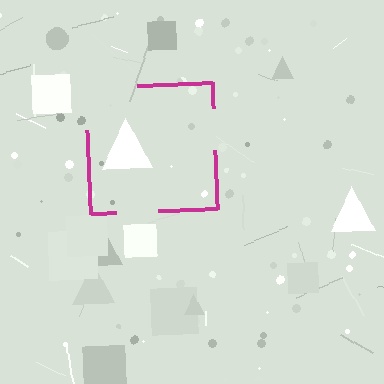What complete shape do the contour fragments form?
The contour fragments form a square.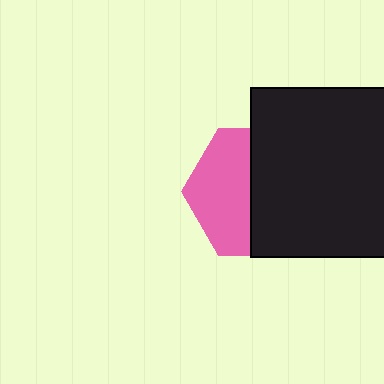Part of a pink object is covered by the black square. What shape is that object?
It is a hexagon.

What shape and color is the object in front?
The object in front is a black square.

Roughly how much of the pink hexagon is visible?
About half of it is visible (roughly 45%).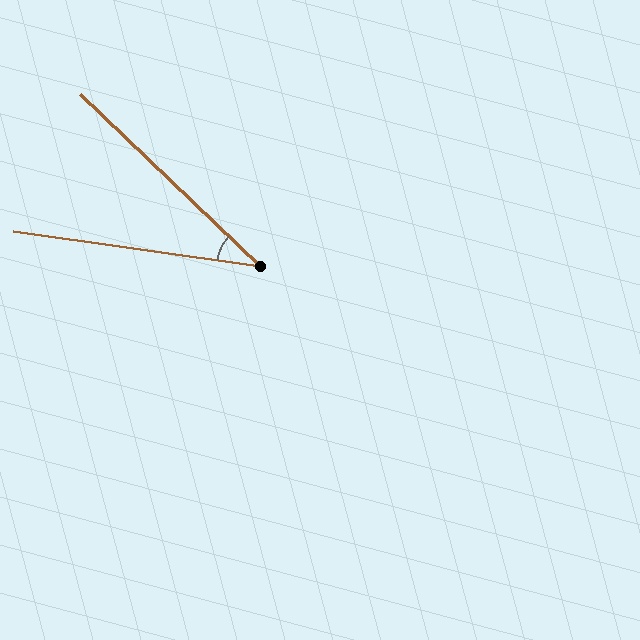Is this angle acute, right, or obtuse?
It is acute.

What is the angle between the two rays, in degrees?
Approximately 36 degrees.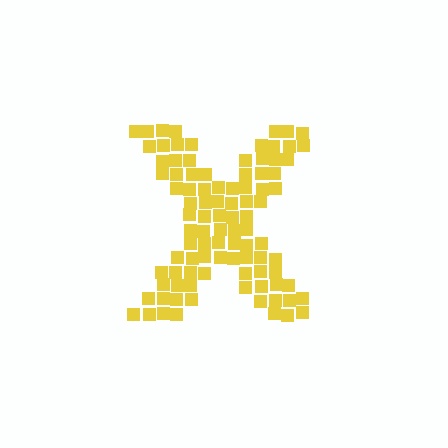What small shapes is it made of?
It is made of small squares.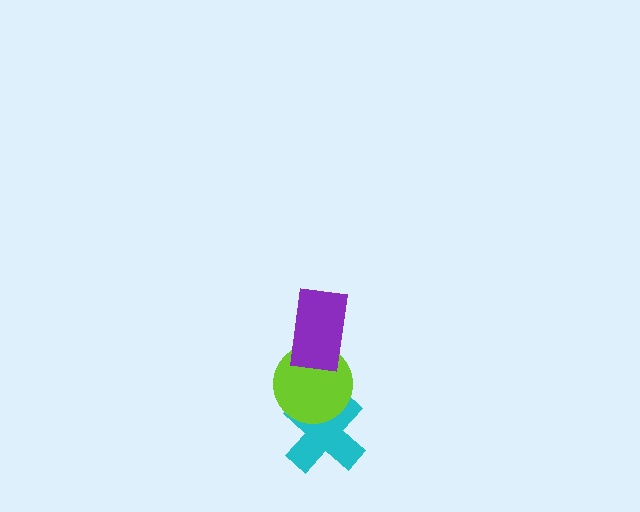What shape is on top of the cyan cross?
The lime circle is on top of the cyan cross.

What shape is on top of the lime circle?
The purple rectangle is on top of the lime circle.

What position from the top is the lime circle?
The lime circle is 2nd from the top.